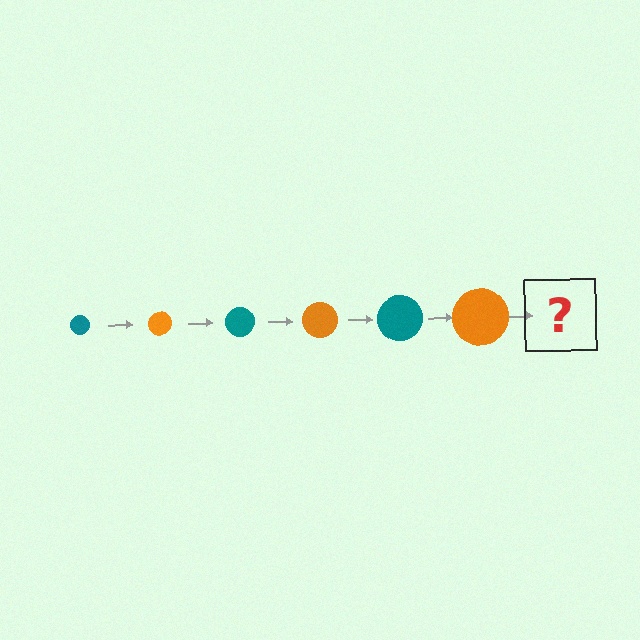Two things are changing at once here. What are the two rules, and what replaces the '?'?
The two rules are that the circle grows larger each step and the color cycles through teal and orange. The '?' should be a teal circle, larger than the previous one.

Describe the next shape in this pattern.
It should be a teal circle, larger than the previous one.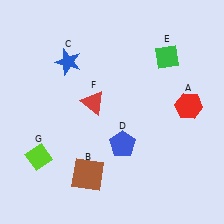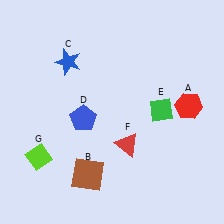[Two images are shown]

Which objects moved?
The objects that moved are: the blue pentagon (D), the green diamond (E), the red triangle (F).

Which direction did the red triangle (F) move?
The red triangle (F) moved down.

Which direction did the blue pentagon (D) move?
The blue pentagon (D) moved left.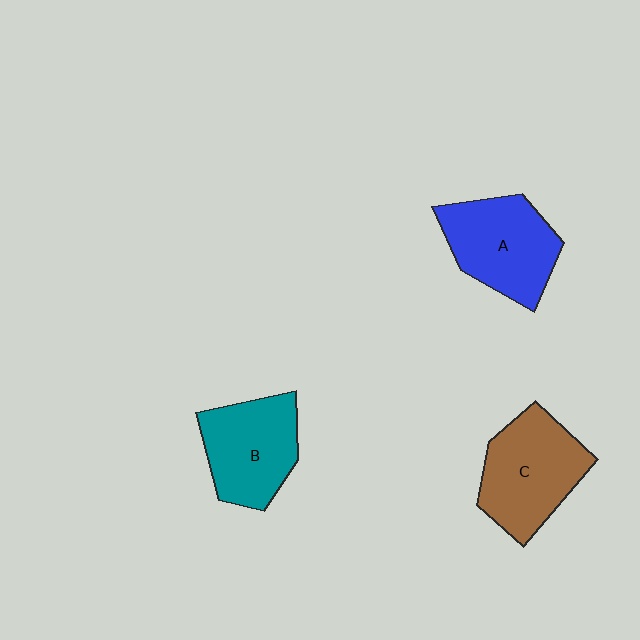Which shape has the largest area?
Shape C (brown).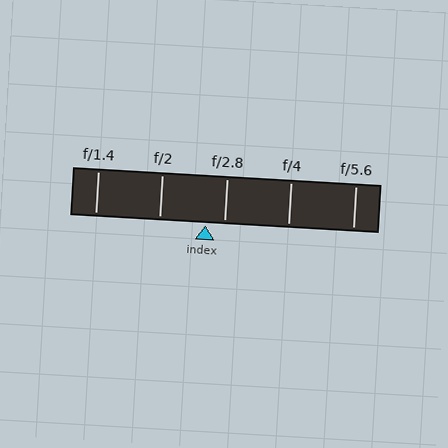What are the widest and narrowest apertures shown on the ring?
The widest aperture shown is f/1.4 and the narrowest is f/5.6.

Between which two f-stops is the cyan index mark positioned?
The index mark is between f/2 and f/2.8.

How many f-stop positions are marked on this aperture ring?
There are 5 f-stop positions marked.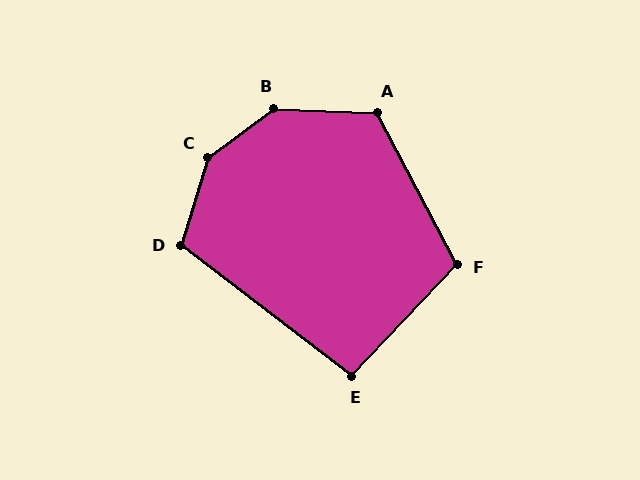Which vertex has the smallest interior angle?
E, at approximately 96 degrees.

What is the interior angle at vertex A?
Approximately 120 degrees (obtuse).